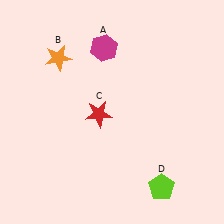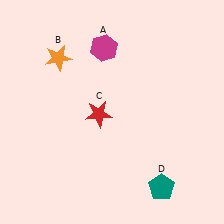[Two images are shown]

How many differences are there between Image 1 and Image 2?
There is 1 difference between the two images.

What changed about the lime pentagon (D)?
In Image 1, D is lime. In Image 2, it changed to teal.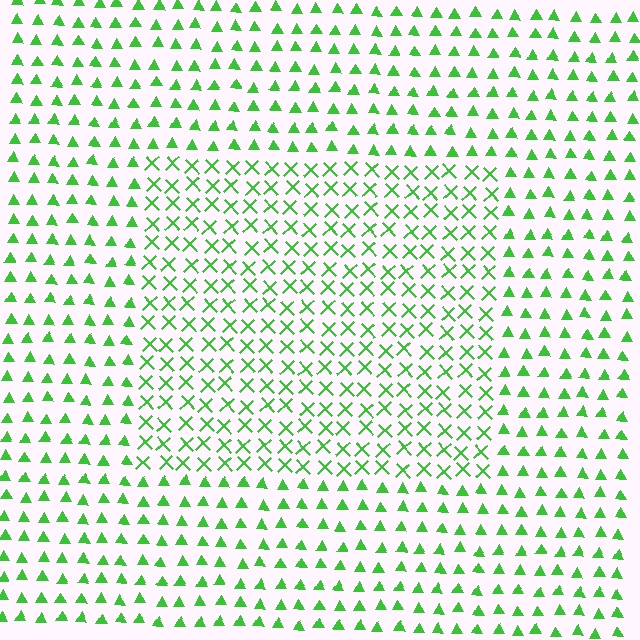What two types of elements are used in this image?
The image uses X marks inside the rectangle region and triangles outside it.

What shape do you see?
I see a rectangle.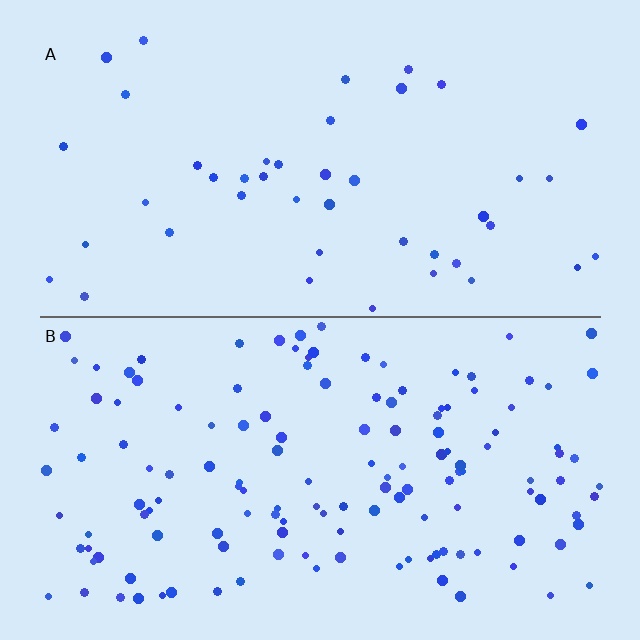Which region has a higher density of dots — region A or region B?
B (the bottom).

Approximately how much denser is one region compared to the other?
Approximately 3.2× — region B over region A.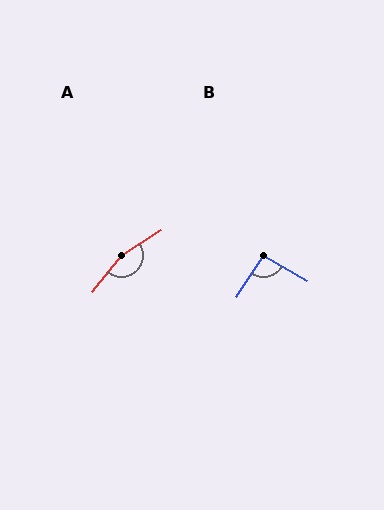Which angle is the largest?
A, at approximately 161 degrees.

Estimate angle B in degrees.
Approximately 92 degrees.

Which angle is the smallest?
B, at approximately 92 degrees.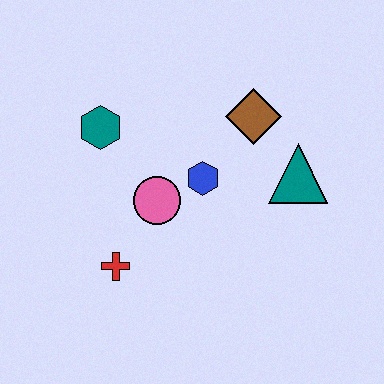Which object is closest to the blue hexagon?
The pink circle is closest to the blue hexagon.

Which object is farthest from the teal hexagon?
The teal triangle is farthest from the teal hexagon.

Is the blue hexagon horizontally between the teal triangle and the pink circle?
Yes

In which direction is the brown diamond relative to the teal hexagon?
The brown diamond is to the right of the teal hexagon.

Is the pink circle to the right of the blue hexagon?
No